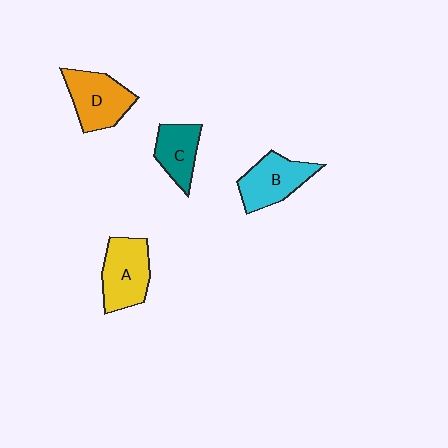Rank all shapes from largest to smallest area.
From largest to smallest: A (yellow), D (orange), B (cyan), C (teal).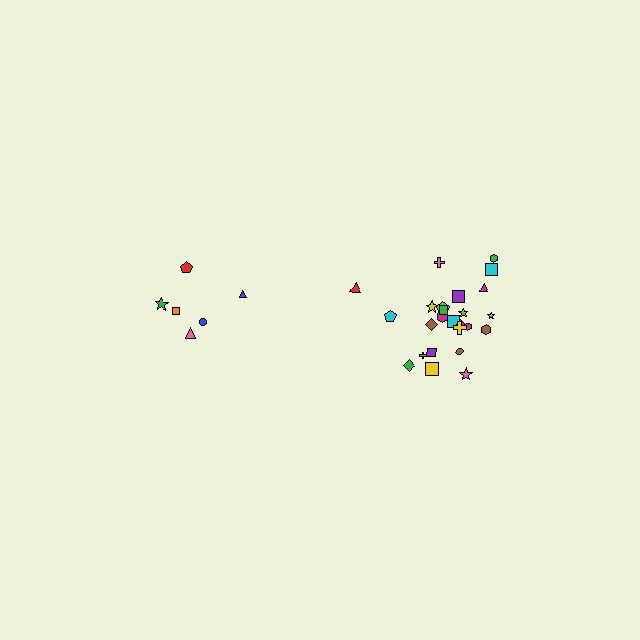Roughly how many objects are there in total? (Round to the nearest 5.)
Roughly 30 objects in total.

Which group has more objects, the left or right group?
The right group.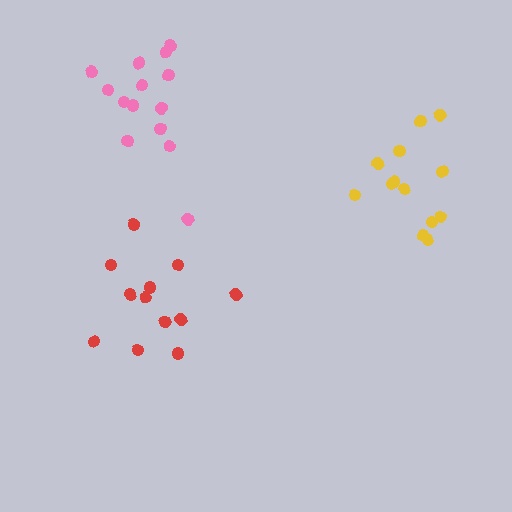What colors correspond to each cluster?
The clusters are colored: red, pink, yellow.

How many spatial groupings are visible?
There are 3 spatial groupings.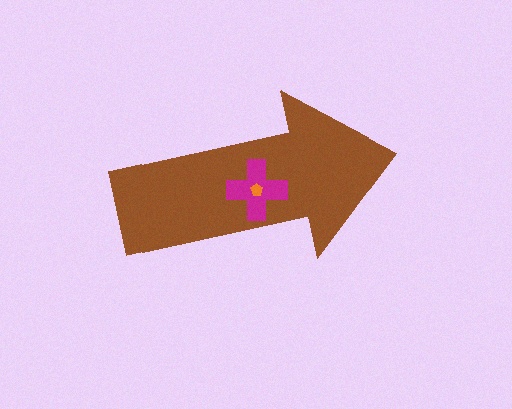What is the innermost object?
The orange pentagon.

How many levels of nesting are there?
3.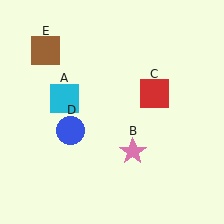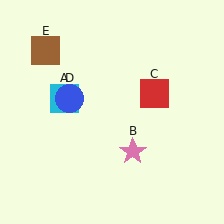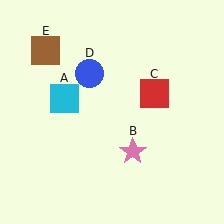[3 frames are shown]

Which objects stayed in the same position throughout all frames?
Cyan square (object A) and pink star (object B) and red square (object C) and brown square (object E) remained stationary.